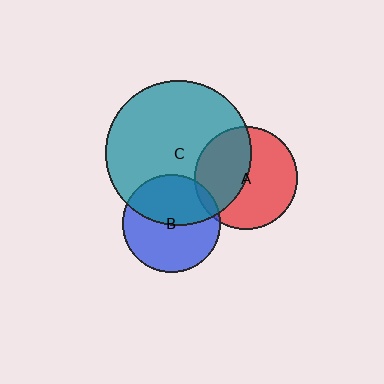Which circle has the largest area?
Circle C (teal).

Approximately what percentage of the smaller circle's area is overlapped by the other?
Approximately 45%.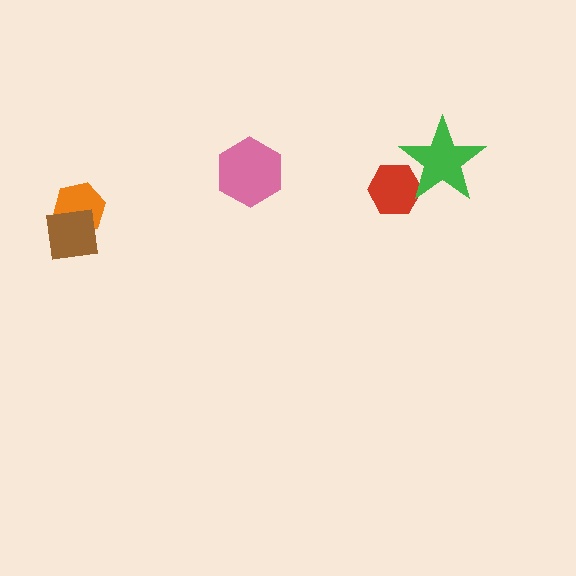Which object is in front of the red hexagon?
The green star is in front of the red hexagon.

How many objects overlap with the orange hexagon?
1 object overlaps with the orange hexagon.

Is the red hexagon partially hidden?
Yes, it is partially covered by another shape.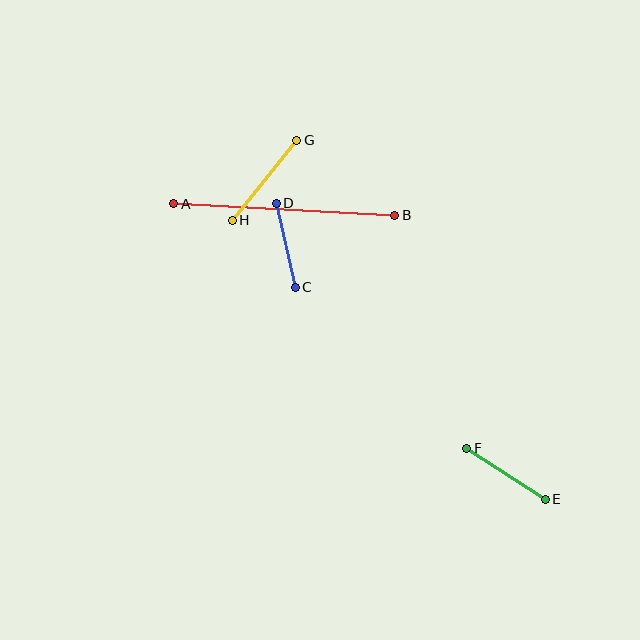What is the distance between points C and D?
The distance is approximately 86 pixels.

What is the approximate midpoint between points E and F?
The midpoint is at approximately (506, 474) pixels.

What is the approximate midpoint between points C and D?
The midpoint is at approximately (286, 245) pixels.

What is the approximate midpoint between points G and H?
The midpoint is at approximately (264, 180) pixels.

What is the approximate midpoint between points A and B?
The midpoint is at approximately (284, 210) pixels.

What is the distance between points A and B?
The distance is approximately 221 pixels.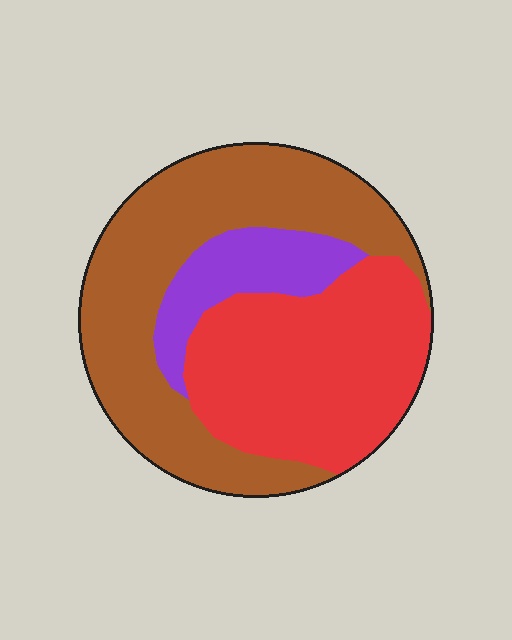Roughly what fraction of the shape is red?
Red covers roughly 40% of the shape.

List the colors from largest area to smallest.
From largest to smallest: brown, red, purple.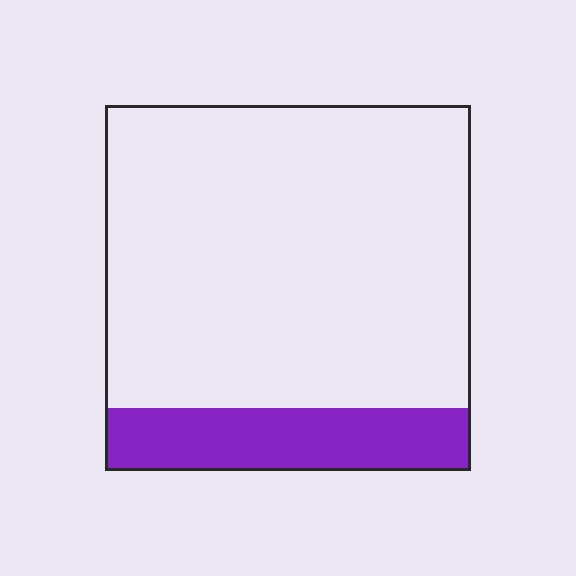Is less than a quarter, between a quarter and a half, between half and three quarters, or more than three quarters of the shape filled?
Less than a quarter.